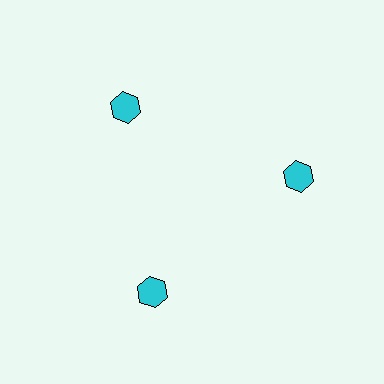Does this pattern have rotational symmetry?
Yes, this pattern has 3-fold rotational symmetry. It looks the same after rotating 120 degrees around the center.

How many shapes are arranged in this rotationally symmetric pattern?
There are 3 shapes, arranged in 3 groups of 1.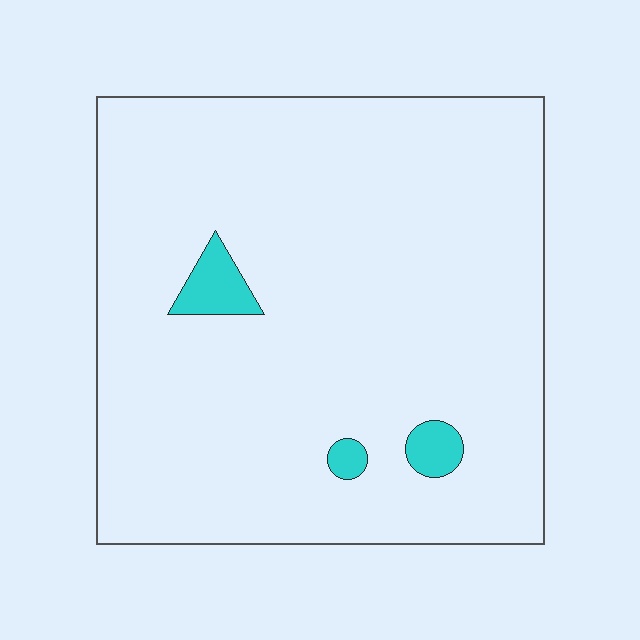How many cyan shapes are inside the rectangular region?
3.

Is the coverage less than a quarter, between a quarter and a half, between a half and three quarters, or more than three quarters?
Less than a quarter.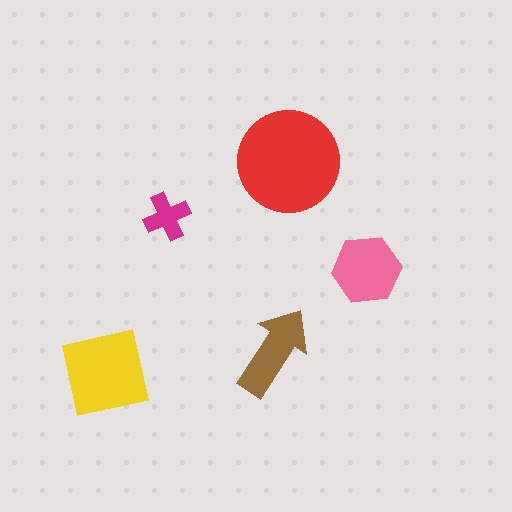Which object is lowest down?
The yellow square is bottommost.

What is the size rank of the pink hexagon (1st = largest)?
3rd.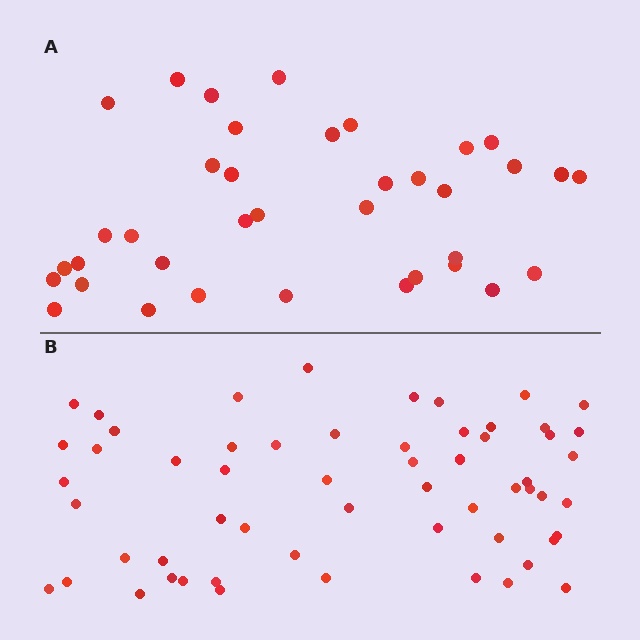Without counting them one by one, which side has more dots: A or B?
Region B (the bottom region) has more dots.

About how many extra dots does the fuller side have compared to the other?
Region B has approximately 20 more dots than region A.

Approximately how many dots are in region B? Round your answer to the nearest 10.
About 60 dots. (The exact count is 58, which rounds to 60.)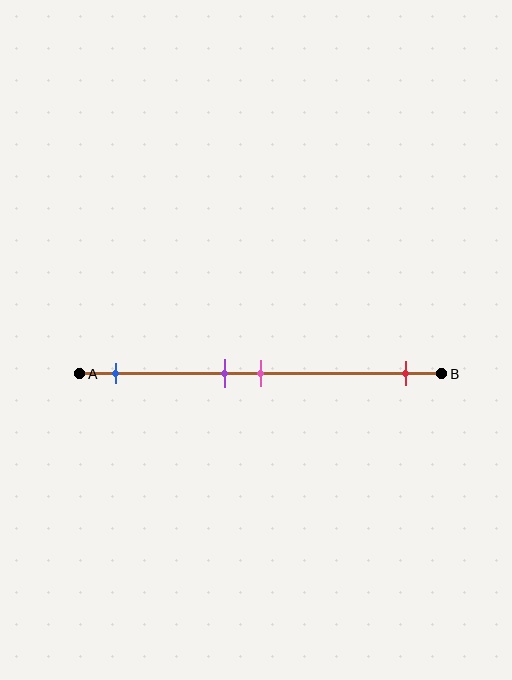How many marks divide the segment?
There are 4 marks dividing the segment.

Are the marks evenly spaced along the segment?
No, the marks are not evenly spaced.